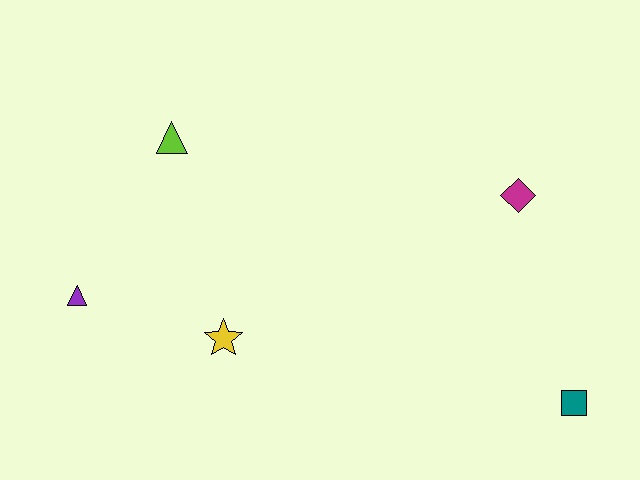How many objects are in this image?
There are 5 objects.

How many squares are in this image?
There is 1 square.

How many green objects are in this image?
There are no green objects.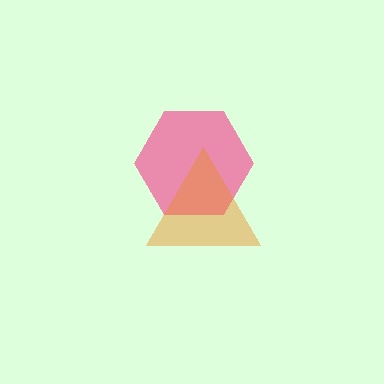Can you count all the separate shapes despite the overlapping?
Yes, there are 2 separate shapes.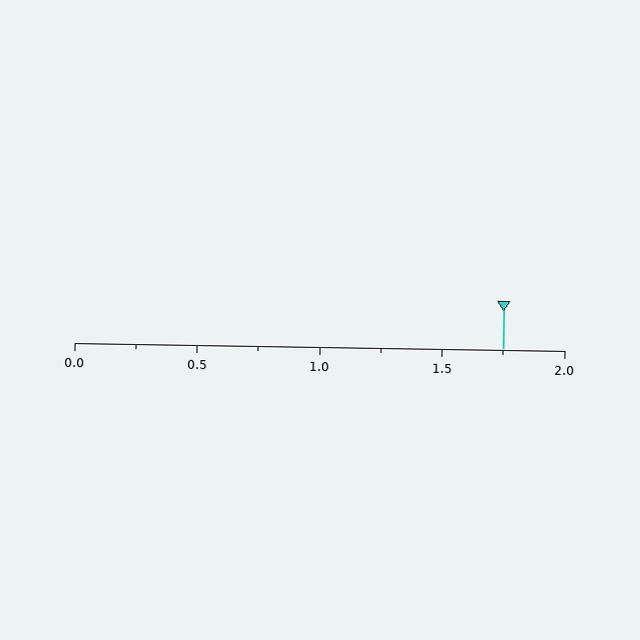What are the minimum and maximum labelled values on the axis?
The axis runs from 0.0 to 2.0.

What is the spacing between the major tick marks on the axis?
The major ticks are spaced 0.5 apart.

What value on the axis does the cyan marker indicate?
The marker indicates approximately 1.75.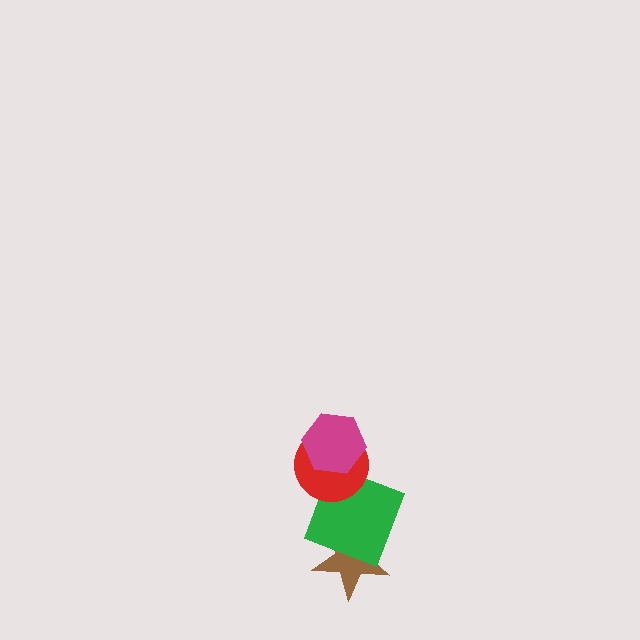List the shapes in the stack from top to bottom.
From top to bottom: the magenta hexagon, the red circle, the green square, the brown star.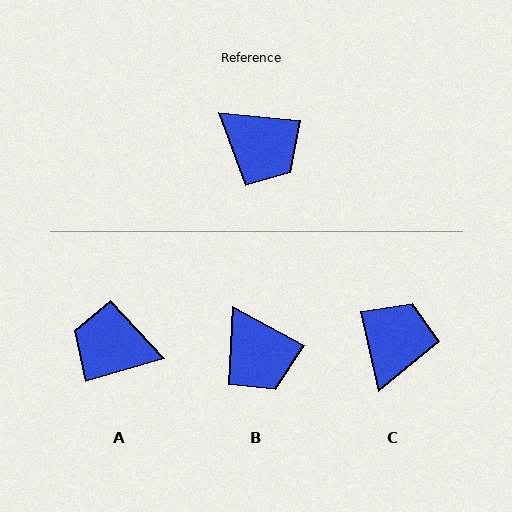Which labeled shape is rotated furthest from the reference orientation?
A, about 158 degrees away.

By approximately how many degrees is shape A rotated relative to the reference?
Approximately 158 degrees clockwise.